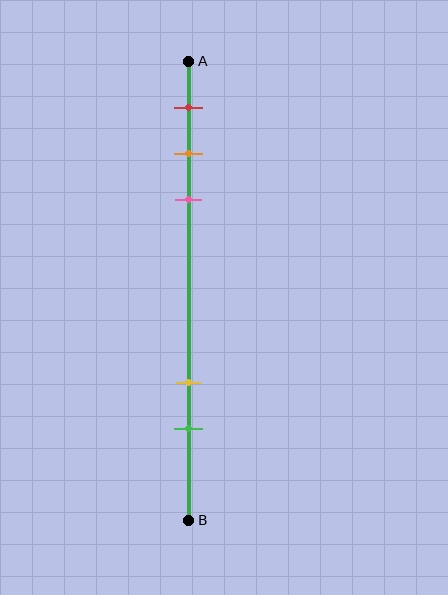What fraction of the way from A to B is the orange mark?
The orange mark is approximately 20% (0.2) of the way from A to B.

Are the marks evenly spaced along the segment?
No, the marks are not evenly spaced.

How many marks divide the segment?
There are 5 marks dividing the segment.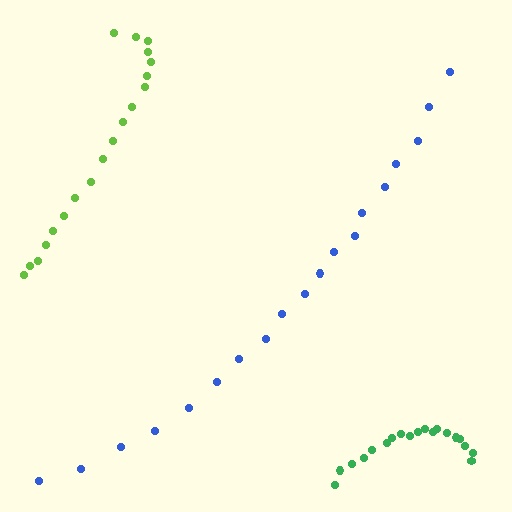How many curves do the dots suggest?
There are 3 distinct paths.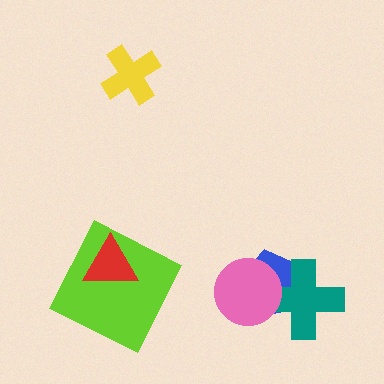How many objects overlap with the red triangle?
1 object overlaps with the red triangle.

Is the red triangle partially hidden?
No, no other shape covers it.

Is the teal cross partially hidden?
Yes, it is partially covered by another shape.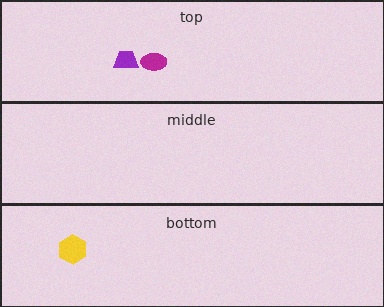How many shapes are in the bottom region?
1.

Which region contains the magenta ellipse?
The top region.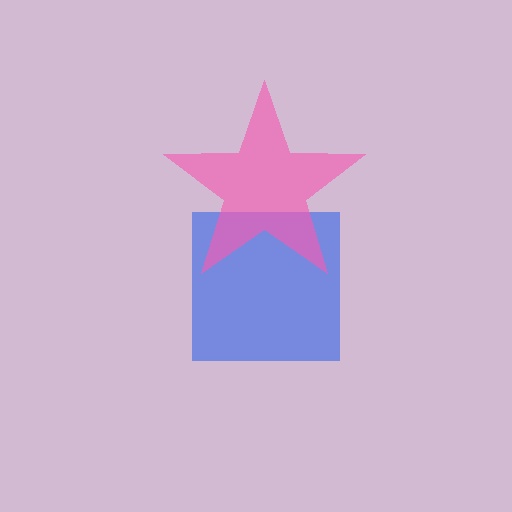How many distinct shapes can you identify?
There are 2 distinct shapes: a blue square, a pink star.